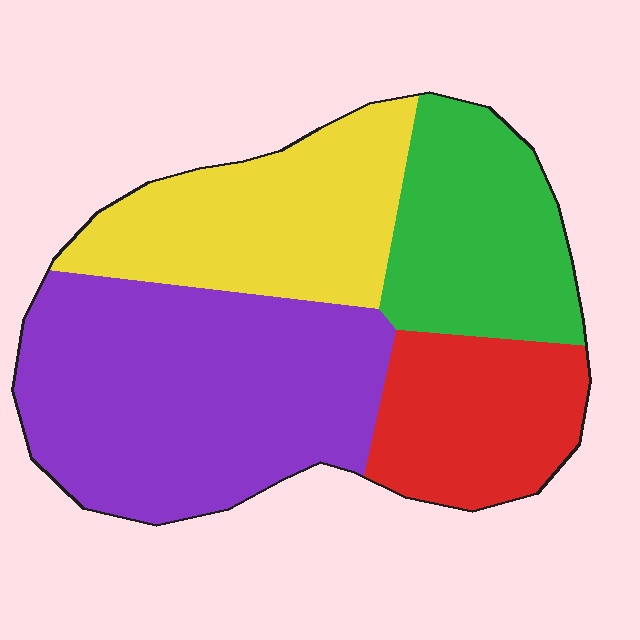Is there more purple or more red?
Purple.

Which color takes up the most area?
Purple, at roughly 40%.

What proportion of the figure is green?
Green covers about 20% of the figure.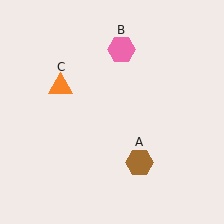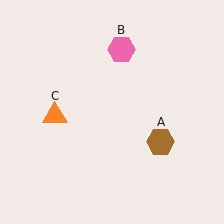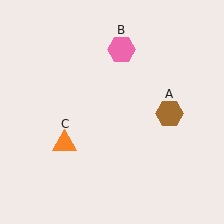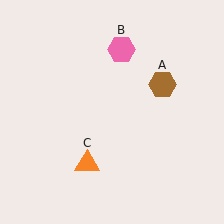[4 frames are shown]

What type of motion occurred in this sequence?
The brown hexagon (object A), orange triangle (object C) rotated counterclockwise around the center of the scene.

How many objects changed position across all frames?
2 objects changed position: brown hexagon (object A), orange triangle (object C).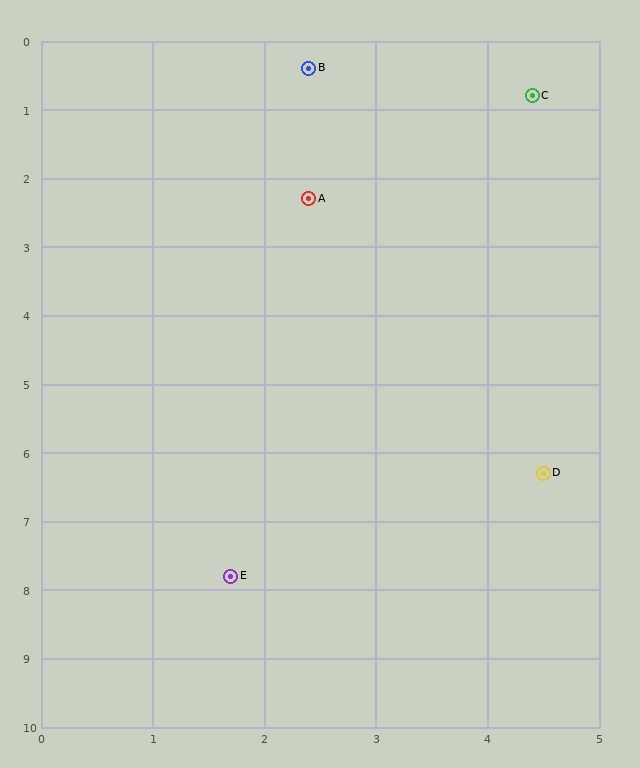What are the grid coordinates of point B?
Point B is at approximately (2.4, 0.4).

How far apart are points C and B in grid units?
Points C and B are about 2.0 grid units apart.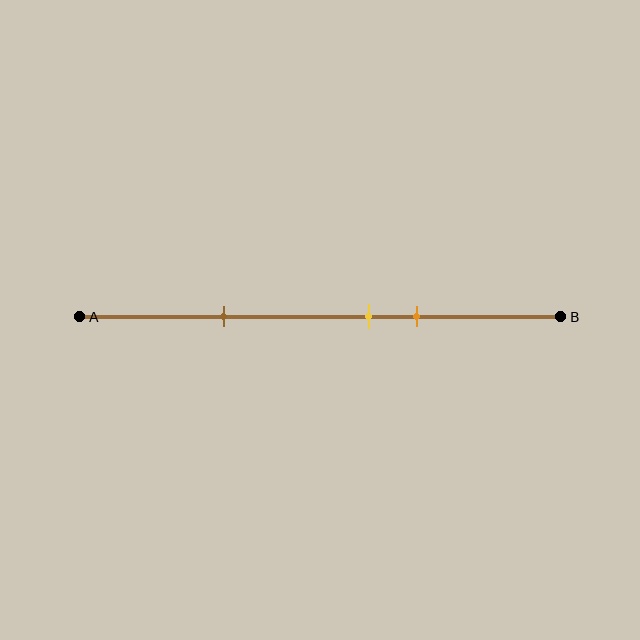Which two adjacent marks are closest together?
The yellow and orange marks are the closest adjacent pair.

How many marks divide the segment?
There are 3 marks dividing the segment.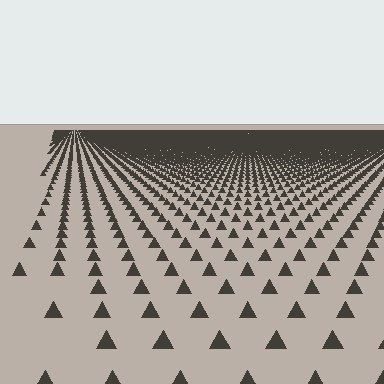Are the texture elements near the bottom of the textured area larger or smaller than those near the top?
Larger. Near the bottom, elements are closer to the viewer and appear at a bigger on-screen size.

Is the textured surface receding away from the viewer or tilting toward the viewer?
The surface is receding away from the viewer. Texture elements get smaller and denser toward the top.